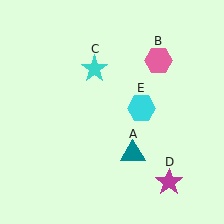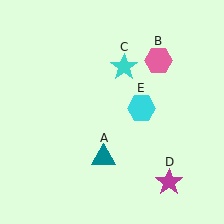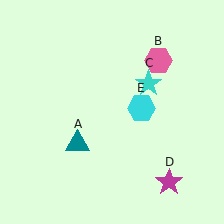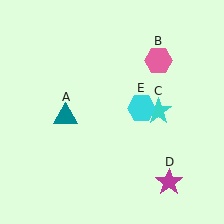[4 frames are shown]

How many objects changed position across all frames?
2 objects changed position: teal triangle (object A), cyan star (object C).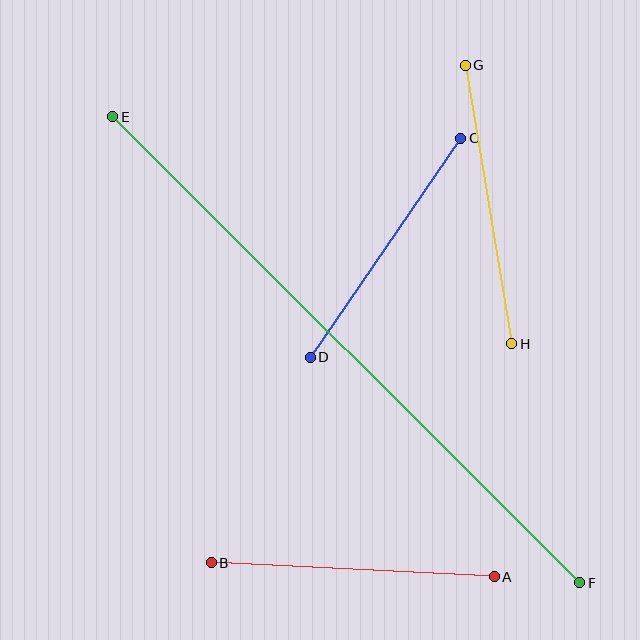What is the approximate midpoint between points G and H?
The midpoint is at approximately (488, 205) pixels.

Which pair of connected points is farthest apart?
Points E and F are farthest apart.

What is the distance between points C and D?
The distance is approximately 266 pixels.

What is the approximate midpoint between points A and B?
The midpoint is at approximately (353, 570) pixels.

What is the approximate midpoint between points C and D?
The midpoint is at approximately (386, 248) pixels.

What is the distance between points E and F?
The distance is approximately 659 pixels.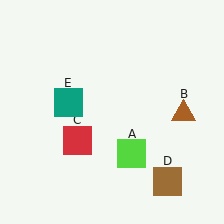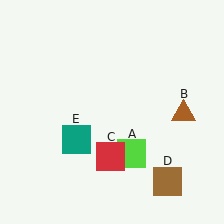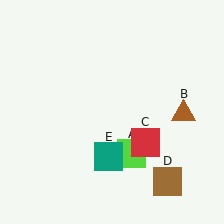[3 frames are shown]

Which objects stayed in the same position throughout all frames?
Lime square (object A) and brown triangle (object B) and brown square (object D) remained stationary.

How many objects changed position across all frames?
2 objects changed position: red square (object C), teal square (object E).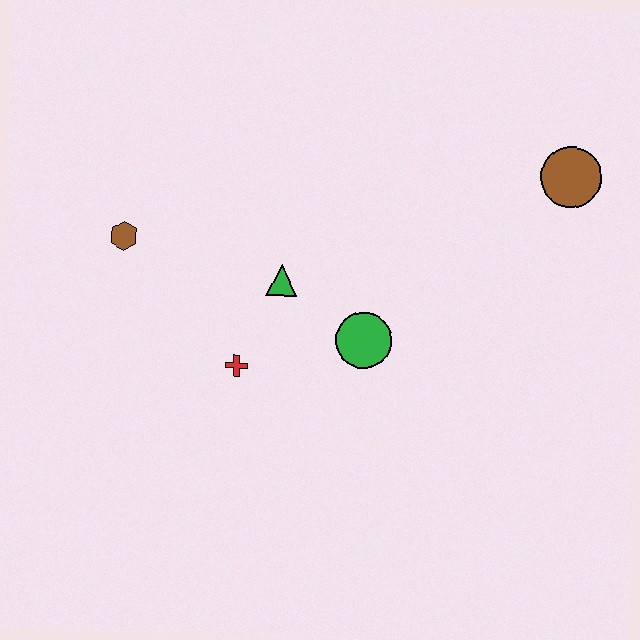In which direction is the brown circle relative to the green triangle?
The brown circle is to the right of the green triangle.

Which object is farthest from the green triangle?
The brown circle is farthest from the green triangle.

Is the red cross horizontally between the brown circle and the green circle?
No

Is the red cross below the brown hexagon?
Yes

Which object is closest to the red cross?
The green triangle is closest to the red cross.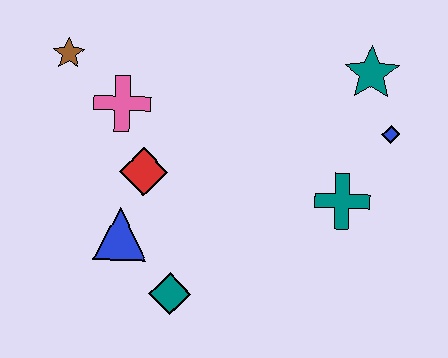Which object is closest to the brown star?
The pink cross is closest to the brown star.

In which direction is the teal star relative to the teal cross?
The teal star is above the teal cross.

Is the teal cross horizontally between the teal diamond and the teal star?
Yes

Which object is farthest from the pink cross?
The blue diamond is farthest from the pink cross.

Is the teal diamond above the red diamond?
No